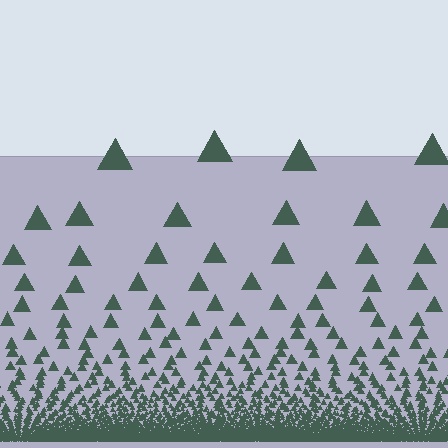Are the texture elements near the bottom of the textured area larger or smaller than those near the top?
Smaller. The gradient is inverted — elements near the bottom are smaller and denser.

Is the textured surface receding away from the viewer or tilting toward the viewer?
The surface appears to tilt toward the viewer. Texture elements get larger and sparser toward the top.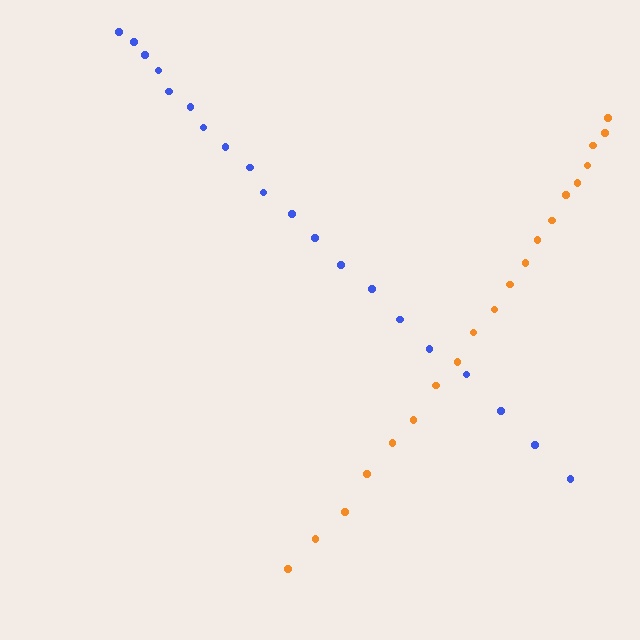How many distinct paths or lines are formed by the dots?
There are 2 distinct paths.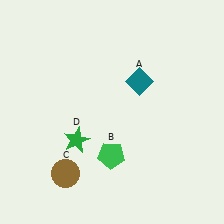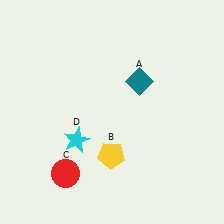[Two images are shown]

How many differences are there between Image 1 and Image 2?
There are 3 differences between the two images.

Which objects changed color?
B changed from green to yellow. C changed from brown to red. D changed from green to cyan.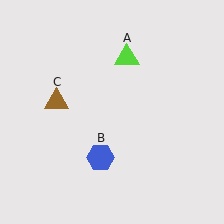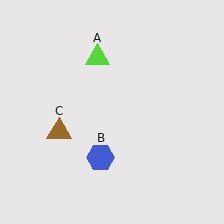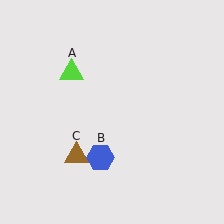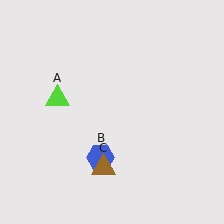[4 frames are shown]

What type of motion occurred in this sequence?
The lime triangle (object A), brown triangle (object C) rotated counterclockwise around the center of the scene.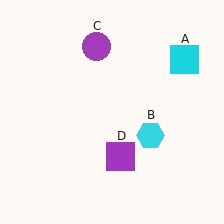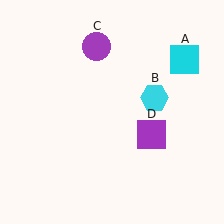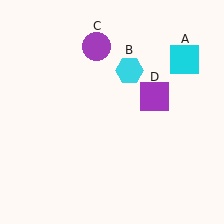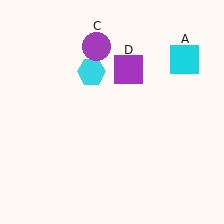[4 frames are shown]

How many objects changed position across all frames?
2 objects changed position: cyan hexagon (object B), purple square (object D).